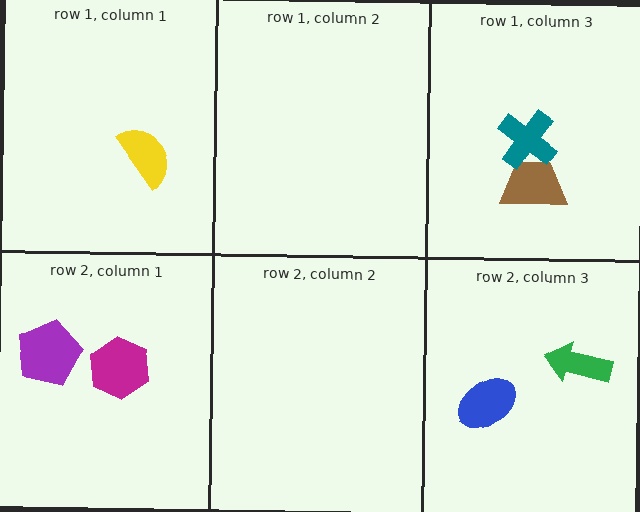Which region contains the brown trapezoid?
The row 1, column 3 region.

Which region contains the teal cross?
The row 1, column 3 region.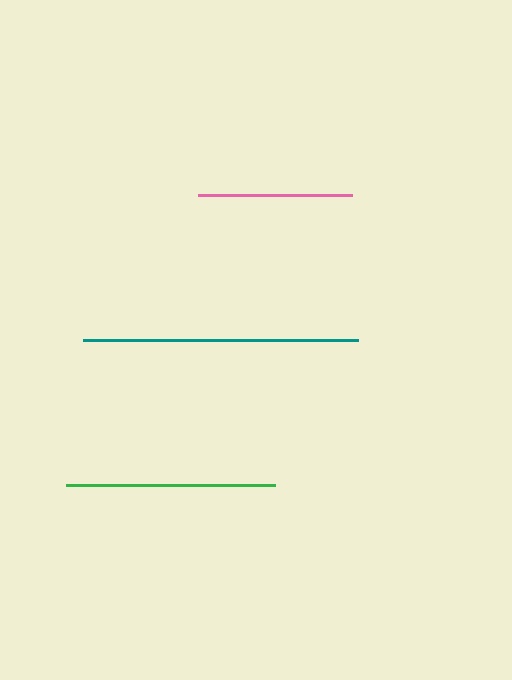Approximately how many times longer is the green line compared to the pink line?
The green line is approximately 1.4 times the length of the pink line.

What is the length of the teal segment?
The teal segment is approximately 275 pixels long.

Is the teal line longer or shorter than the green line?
The teal line is longer than the green line.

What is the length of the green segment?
The green segment is approximately 209 pixels long.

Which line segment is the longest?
The teal line is the longest at approximately 275 pixels.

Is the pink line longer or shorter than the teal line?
The teal line is longer than the pink line.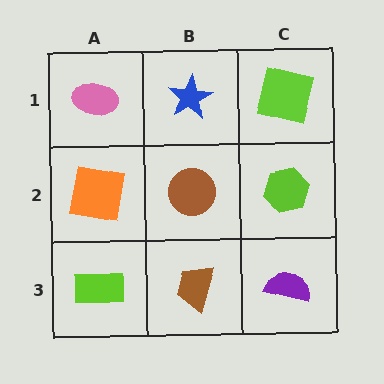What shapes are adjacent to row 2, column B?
A blue star (row 1, column B), a brown trapezoid (row 3, column B), an orange square (row 2, column A), a lime hexagon (row 2, column C).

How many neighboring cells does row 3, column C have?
2.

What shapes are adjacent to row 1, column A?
An orange square (row 2, column A), a blue star (row 1, column B).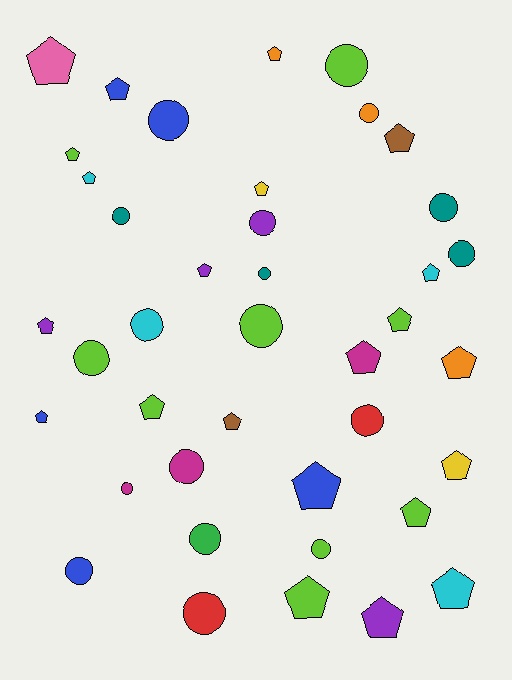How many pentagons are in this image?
There are 22 pentagons.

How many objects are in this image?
There are 40 objects.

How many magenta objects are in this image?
There are 3 magenta objects.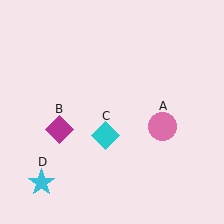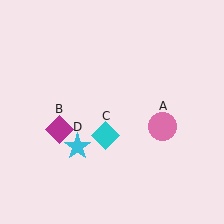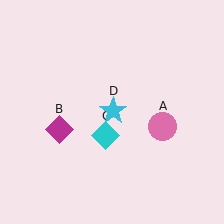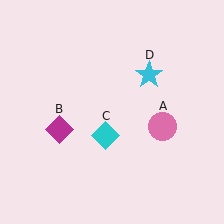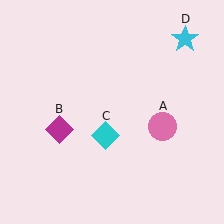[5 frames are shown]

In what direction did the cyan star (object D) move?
The cyan star (object D) moved up and to the right.